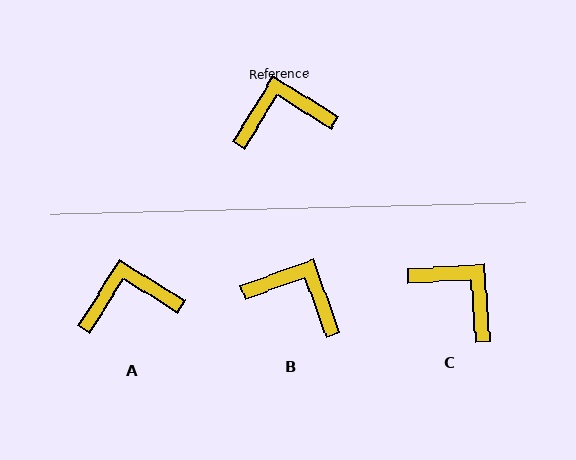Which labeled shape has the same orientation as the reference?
A.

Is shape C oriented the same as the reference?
No, it is off by about 55 degrees.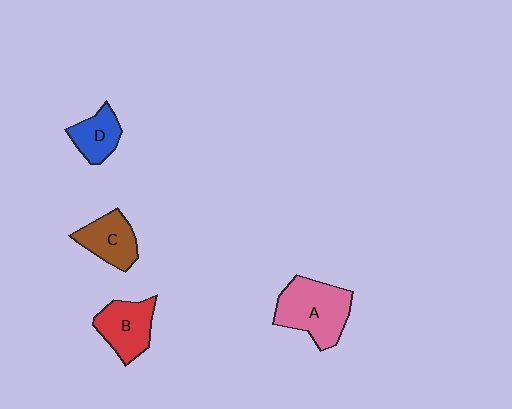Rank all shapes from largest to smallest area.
From largest to smallest: A (pink), B (red), C (brown), D (blue).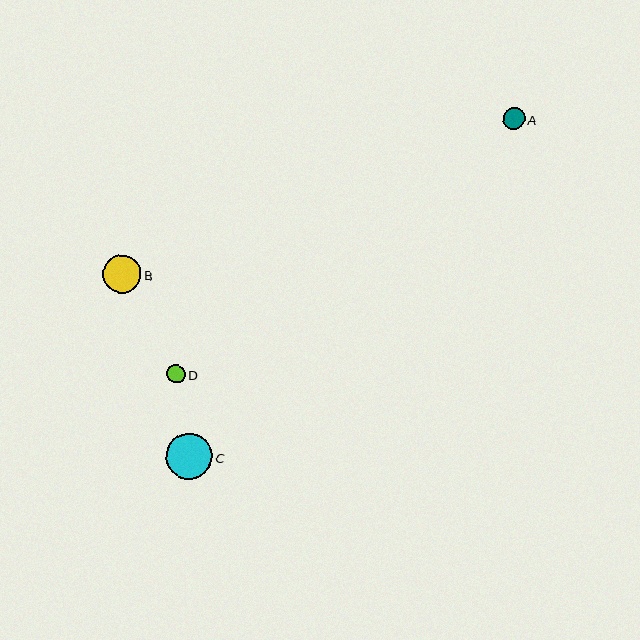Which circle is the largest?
Circle C is the largest with a size of approximately 46 pixels.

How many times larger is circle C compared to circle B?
Circle C is approximately 1.2 times the size of circle B.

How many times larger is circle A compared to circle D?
Circle A is approximately 1.2 times the size of circle D.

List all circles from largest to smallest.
From largest to smallest: C, B, A, D.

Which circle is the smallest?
Circle D is the smallest with a size of approximately 18 pixels.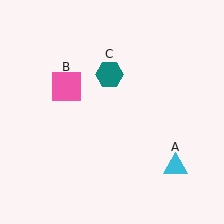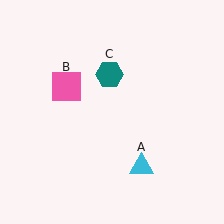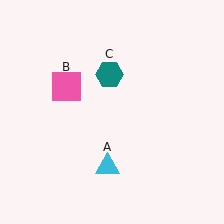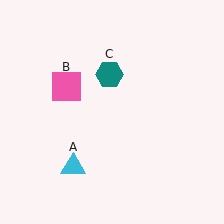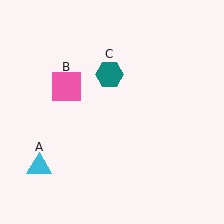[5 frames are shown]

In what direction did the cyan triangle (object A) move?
The cyan triangle (object A) moved left.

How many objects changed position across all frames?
1 object changed position: cyan triangle (object A).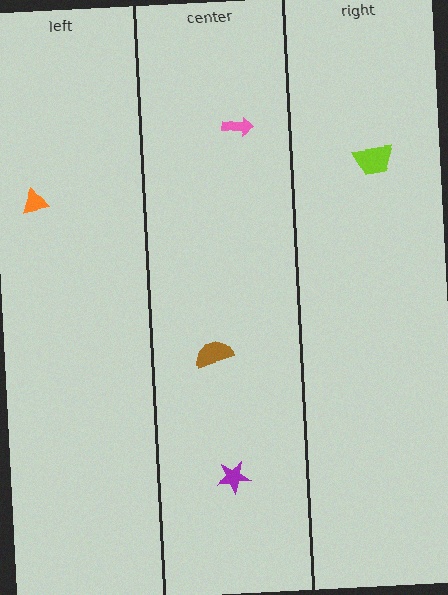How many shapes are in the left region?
1.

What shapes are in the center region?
The purple star, the brown semicircle, the pink arrow.